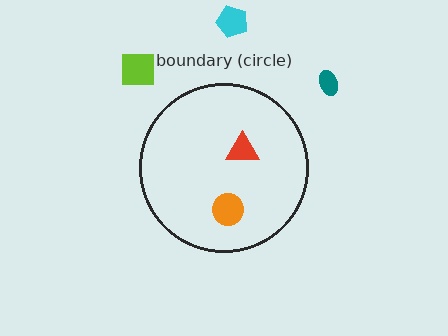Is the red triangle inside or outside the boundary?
Inside.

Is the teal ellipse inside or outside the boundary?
Outside.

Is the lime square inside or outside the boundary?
Outside.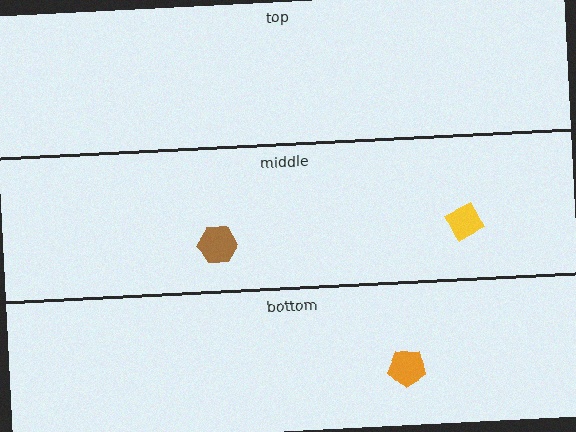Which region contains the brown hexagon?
The middle region.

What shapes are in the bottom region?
The orange pentagon.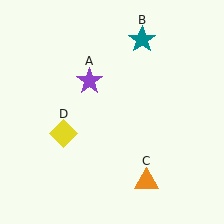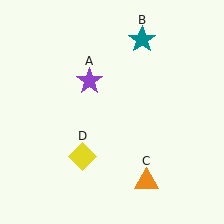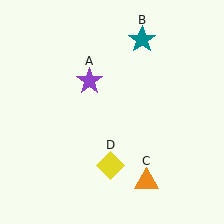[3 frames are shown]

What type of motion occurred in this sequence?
The yellow diamond (object D) rotated counterclockwise around the center of the scene.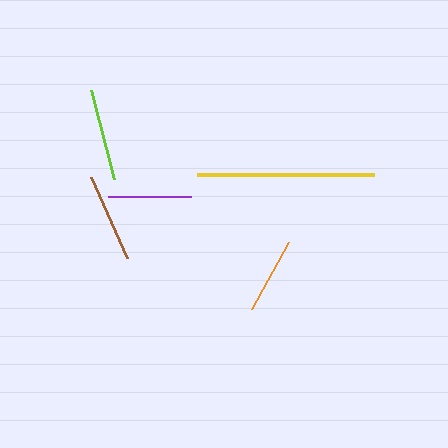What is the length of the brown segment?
The brown segment is approximately 89 pixels long.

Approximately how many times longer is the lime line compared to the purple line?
The lime line is approximately 1.1 times the length of the purple line.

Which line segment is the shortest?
The orange line is the shortest at approximately 76 pixels.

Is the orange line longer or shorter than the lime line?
The lime line is longer than the orange line.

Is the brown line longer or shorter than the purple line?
The brown line is longer than the purple line.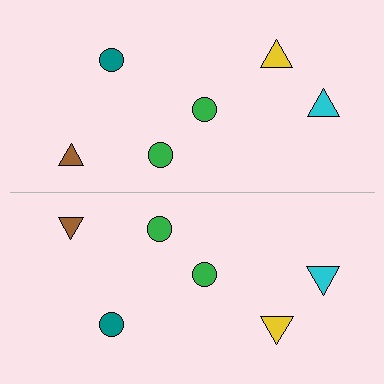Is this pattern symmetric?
Yes, this pattern has bilateral (reflection) symmetry.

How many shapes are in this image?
There are 12 shapes in this image.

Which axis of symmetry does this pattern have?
The pattern has a horizontal axis of symmetry running through the center of the image.